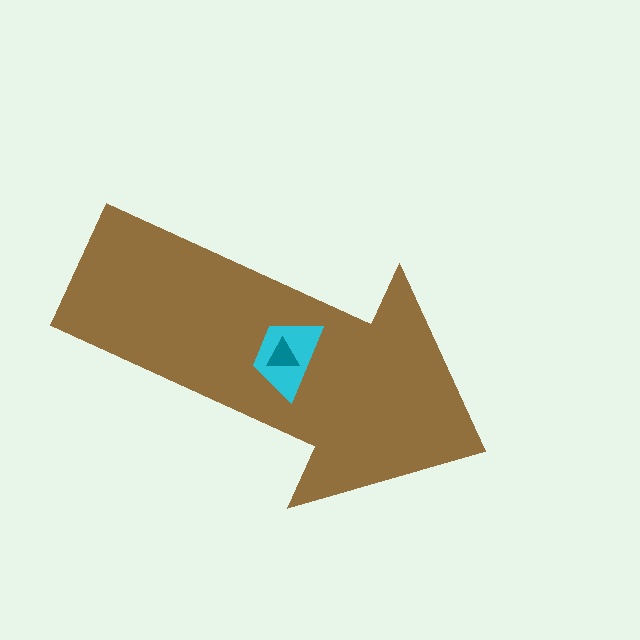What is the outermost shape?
The brown arrow.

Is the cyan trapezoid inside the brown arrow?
Yes.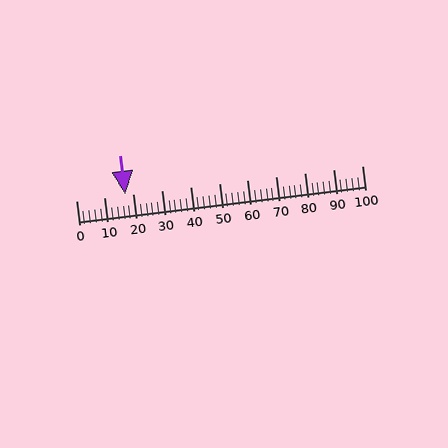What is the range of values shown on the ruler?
The ruler shows values from 0 to 100.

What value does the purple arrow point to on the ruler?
The purple arrow points to approximately 17.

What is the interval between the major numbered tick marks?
The major tick marks are spaced 10 units apart.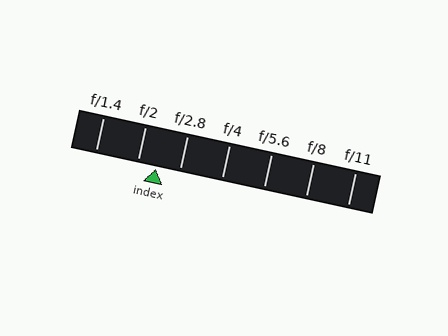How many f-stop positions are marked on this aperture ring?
There are 7 f-stop positions marked.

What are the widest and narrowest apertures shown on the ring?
The widest aperture shown is f/1.4 and the narrowest is f/11.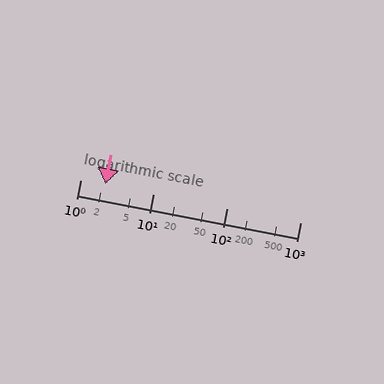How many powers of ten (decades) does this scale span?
The scale spans 3 decades, from 1 to 1000.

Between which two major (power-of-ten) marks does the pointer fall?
The pointer is between 1 and 10.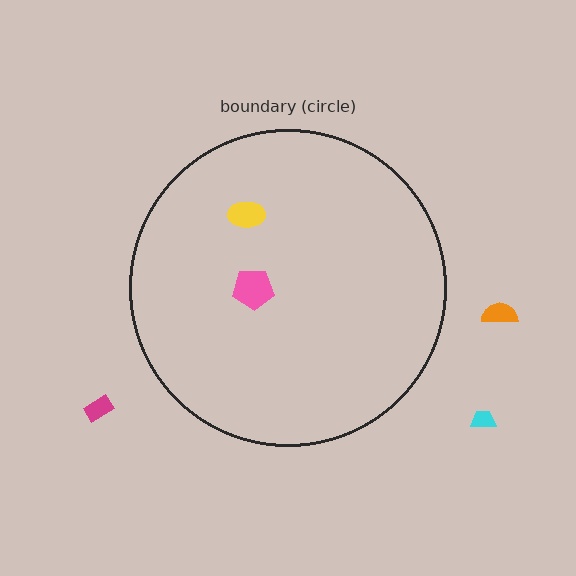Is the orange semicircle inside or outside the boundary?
Outside.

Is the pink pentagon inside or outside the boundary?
Inside.